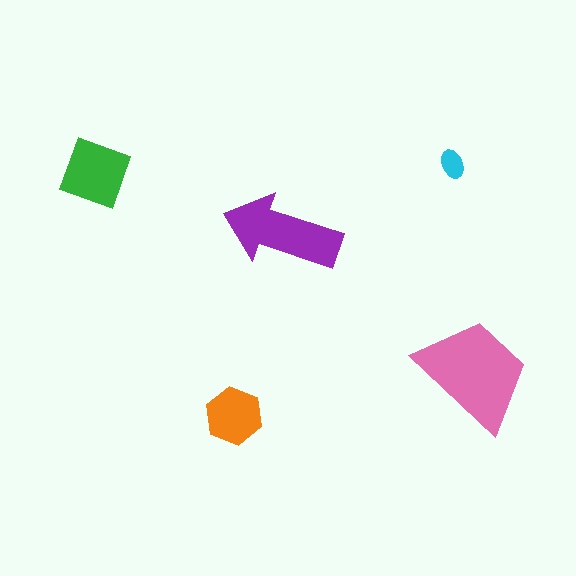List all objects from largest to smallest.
The pink trapezoid, the purple arrow, the green diamond, the orange hexagon, the cyan ellipse.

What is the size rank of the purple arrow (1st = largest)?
2nd.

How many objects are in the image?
There are 5 objects in the image.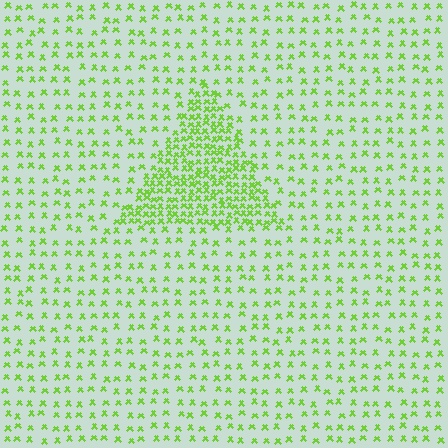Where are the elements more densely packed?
The elements are more densely packed inside the triangle boundary.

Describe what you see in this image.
The image contains small lime elements arranged at two different densities. A triangle-shaped region is visible where the elements are more densely packed than the surrounding area.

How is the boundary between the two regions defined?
The boundary is defined by a change in element density (approximately 2.7x ratio). All elements are the same color, size, and shape.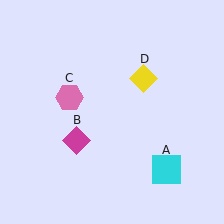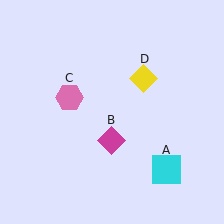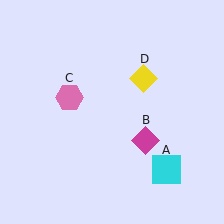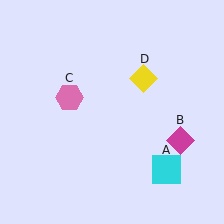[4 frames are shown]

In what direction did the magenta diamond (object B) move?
The magenta diamond (object B) moved right.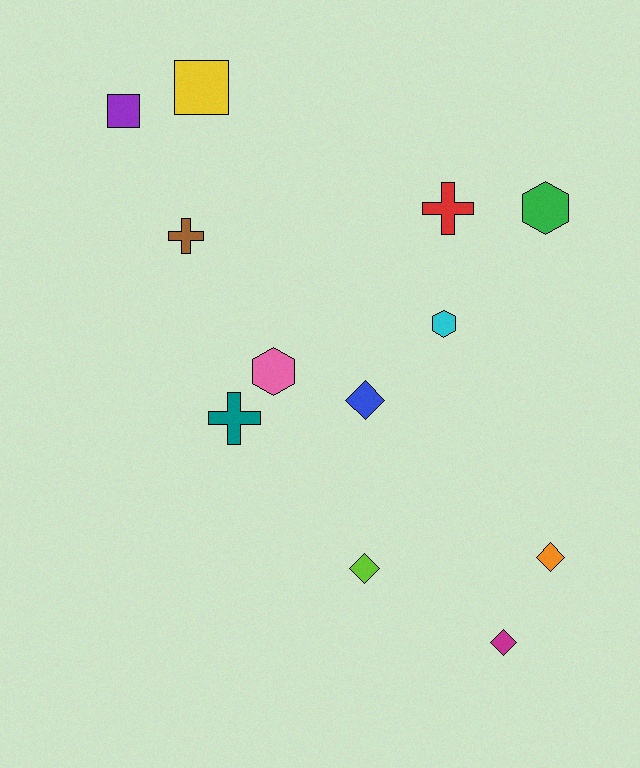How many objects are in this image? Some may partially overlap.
There are 12 objects.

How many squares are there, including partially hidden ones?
There are 2 squares.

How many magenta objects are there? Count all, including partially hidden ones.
There is 1 magenta object.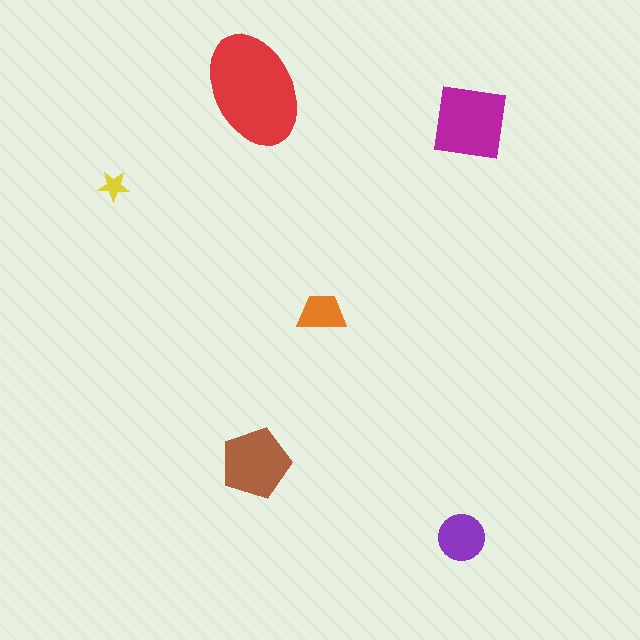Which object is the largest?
The red ellipse.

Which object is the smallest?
The yellow star.